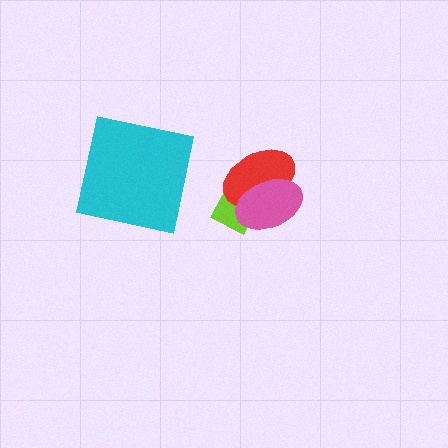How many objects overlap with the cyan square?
0 objects overlap with the cyan square.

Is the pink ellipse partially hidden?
No, no other shape covers it.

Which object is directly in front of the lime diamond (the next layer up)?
The red ellipse is directly in front of the lime diamond.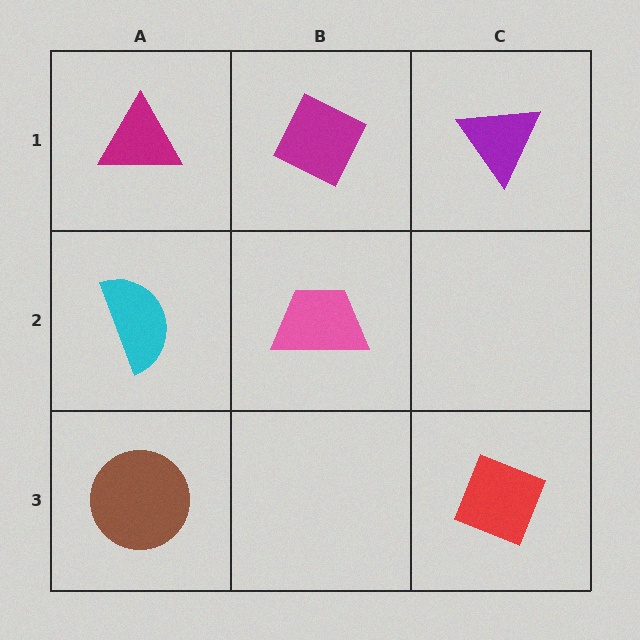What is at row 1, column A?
A magenta triangle.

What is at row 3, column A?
A brown circle.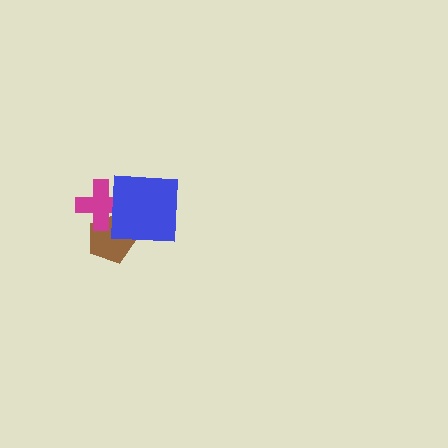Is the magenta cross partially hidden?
Yes, it is partially covered by another shape.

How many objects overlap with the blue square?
2 objects overlap with the blue square.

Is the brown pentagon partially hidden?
Yes, it is partially covered by another shape.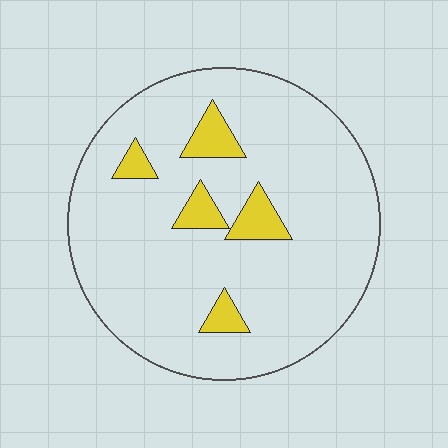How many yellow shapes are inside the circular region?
5.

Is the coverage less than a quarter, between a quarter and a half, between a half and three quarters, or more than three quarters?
Less than a quarter.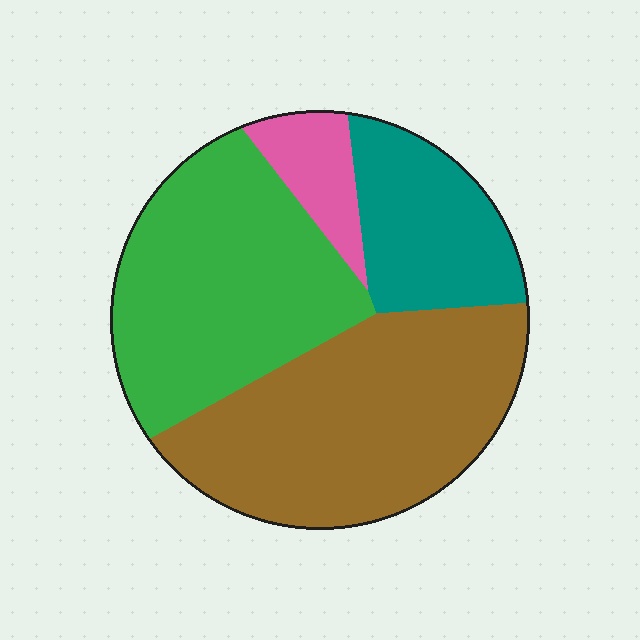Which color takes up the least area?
Pink, at roughly 5%.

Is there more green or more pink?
Green.